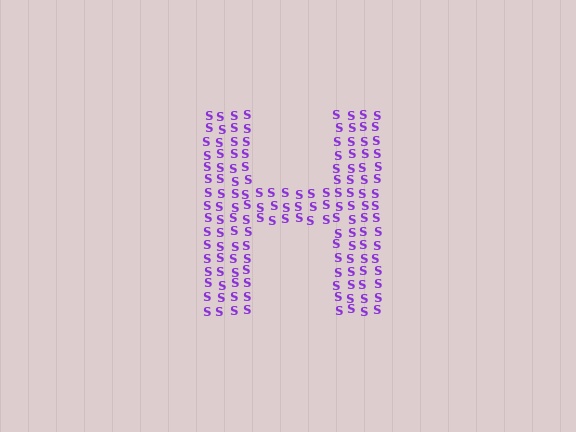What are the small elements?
The small elements are letter S's.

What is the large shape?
The large shape is the letter H.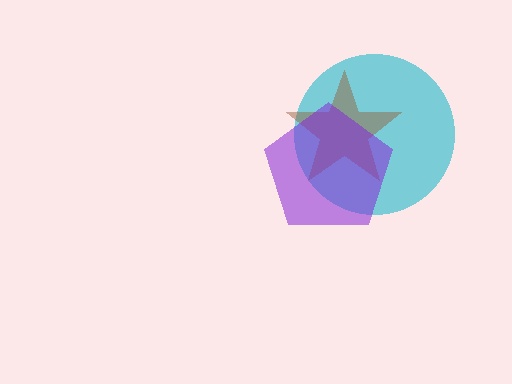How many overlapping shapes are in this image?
There are 3 overlapping shapes in the image.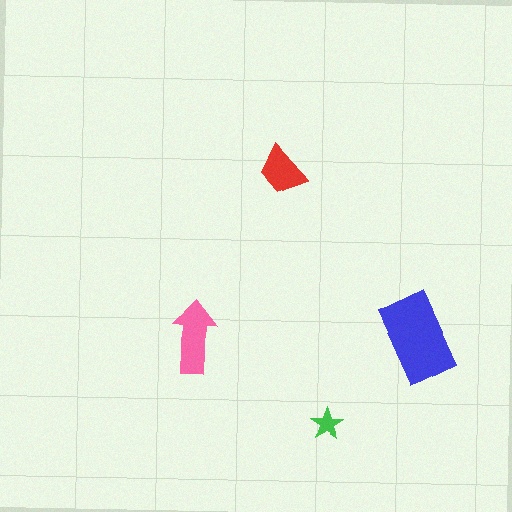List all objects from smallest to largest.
The green star, the red trapezoid, the pink arrow, the blue rectangle.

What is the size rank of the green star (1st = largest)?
4th.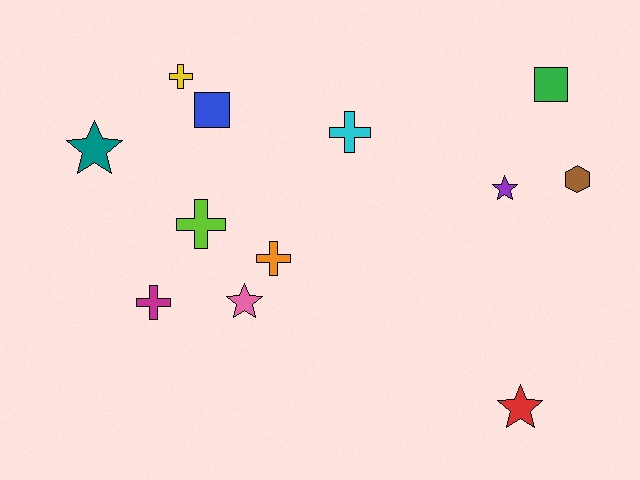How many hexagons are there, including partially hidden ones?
There is 1 hexagon.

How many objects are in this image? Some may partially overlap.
There are 12 objects.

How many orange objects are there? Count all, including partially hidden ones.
There is 1 orange object.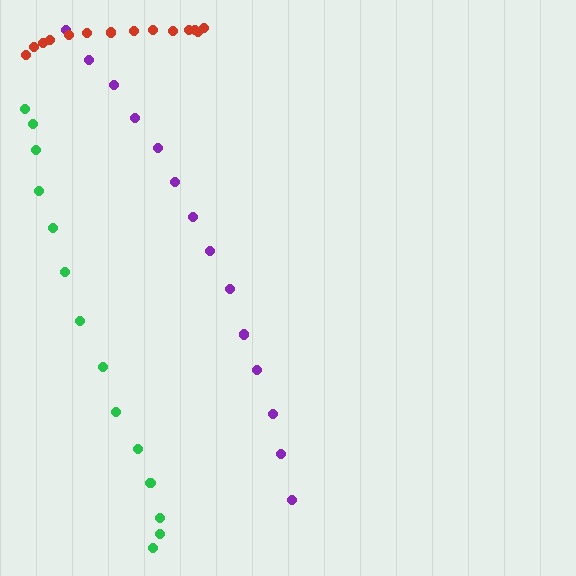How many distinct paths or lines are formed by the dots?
There are 3 distinct paths.